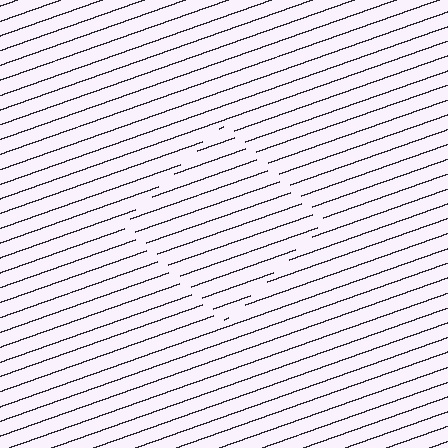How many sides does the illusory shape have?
4 sides — the line-ends trace a square.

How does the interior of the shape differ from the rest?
The interior of the shape contains the same grating, shifted by half a period — the contour is defined by the phase discontinuity where line-ends from the inner and outer gratings abut.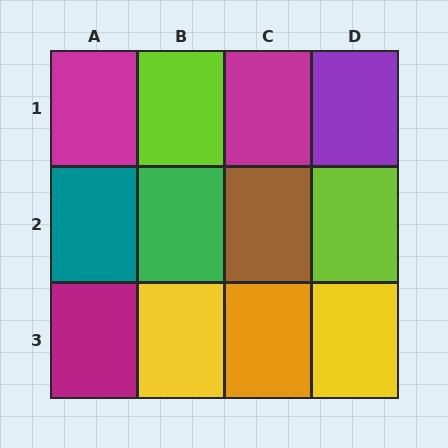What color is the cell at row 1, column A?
Magenta.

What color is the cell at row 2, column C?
Brown.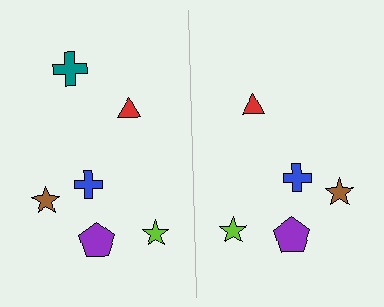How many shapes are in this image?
There are 11 shapes in this image.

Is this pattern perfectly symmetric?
No, the pattern is not perfectly symmetric. A teal cross is missing from the right side.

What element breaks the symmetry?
A teal cross is missing from the right side.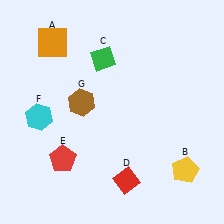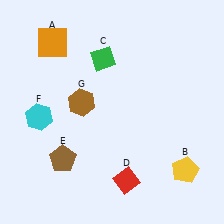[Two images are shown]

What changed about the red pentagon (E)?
In Image 1, E is red. In Image 2, it changed to brown.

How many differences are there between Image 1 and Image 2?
There is 1 difference between the two images.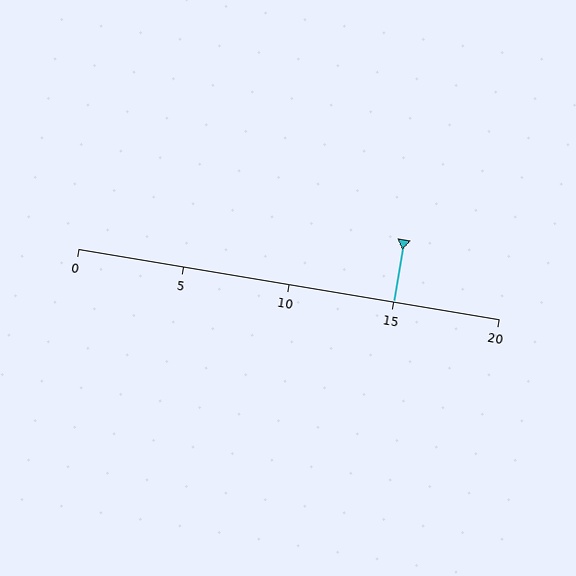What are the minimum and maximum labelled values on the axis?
The axis runs from 0 to 20.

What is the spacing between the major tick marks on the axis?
The major ticks are spaced 5 apart.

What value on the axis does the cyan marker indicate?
The marker indicates approximately 15.